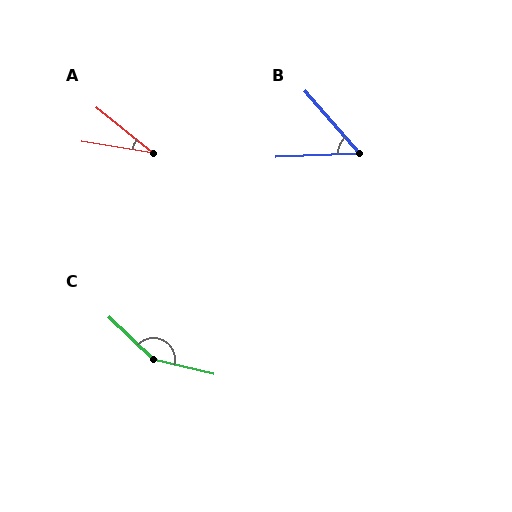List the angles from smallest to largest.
A (30°), B (51°), C (150°).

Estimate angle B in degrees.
Approximately 51 degrees.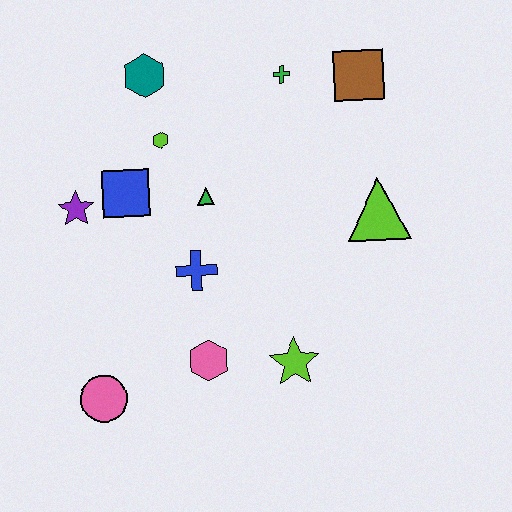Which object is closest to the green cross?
The brown square is closest to the green cross.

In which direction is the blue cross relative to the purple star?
The blue cross is to the right of the purple star.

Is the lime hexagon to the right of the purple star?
Yes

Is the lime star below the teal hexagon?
Yes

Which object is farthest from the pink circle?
The brown square is farthest from the pink circle.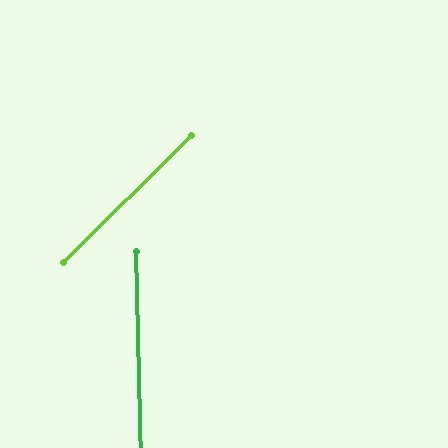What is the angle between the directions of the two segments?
Approximately 47 degrees.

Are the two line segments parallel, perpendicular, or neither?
Neither parallel nor perpendicular — they differ by about 47°.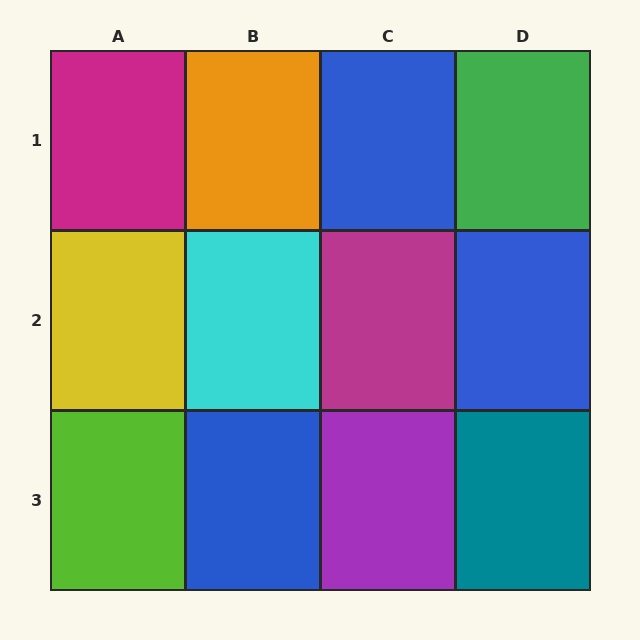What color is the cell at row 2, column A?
Yellow.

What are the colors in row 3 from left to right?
Lime, blue, purple, teal.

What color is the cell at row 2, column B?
Cyan.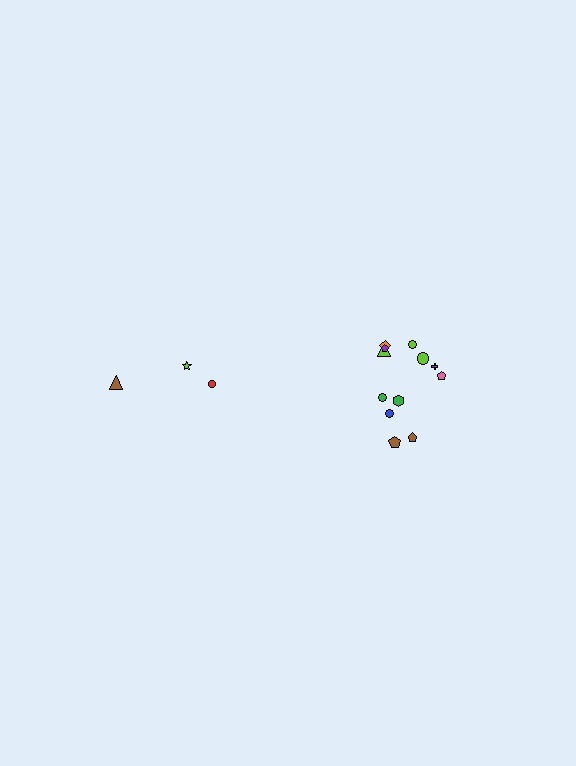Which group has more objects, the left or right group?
The right group.